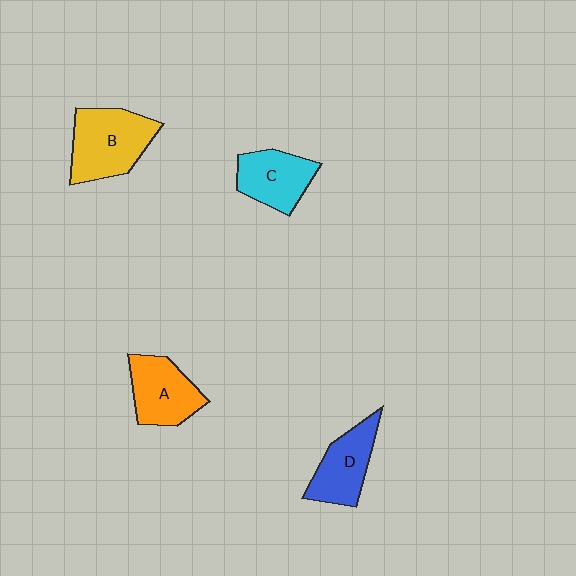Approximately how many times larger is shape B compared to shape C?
Approximately 1.4 times.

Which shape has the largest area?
Shape B (yellow).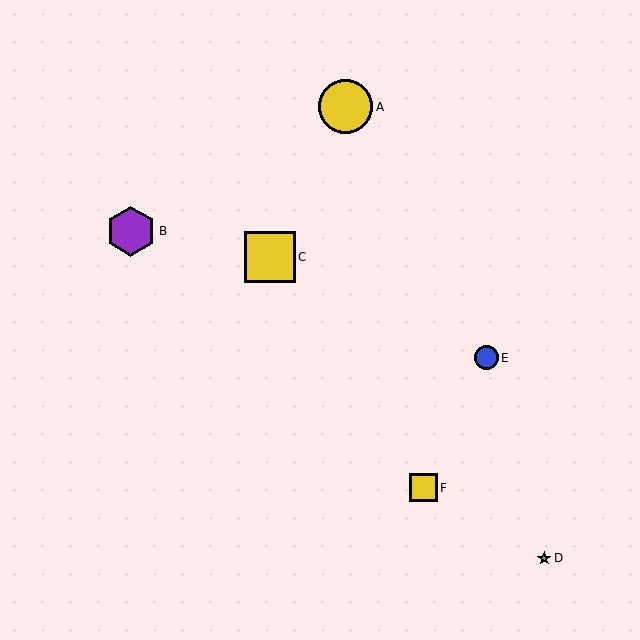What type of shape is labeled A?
Shape A is a yellow circle.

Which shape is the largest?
The yellow circle (labeled A) is the largest.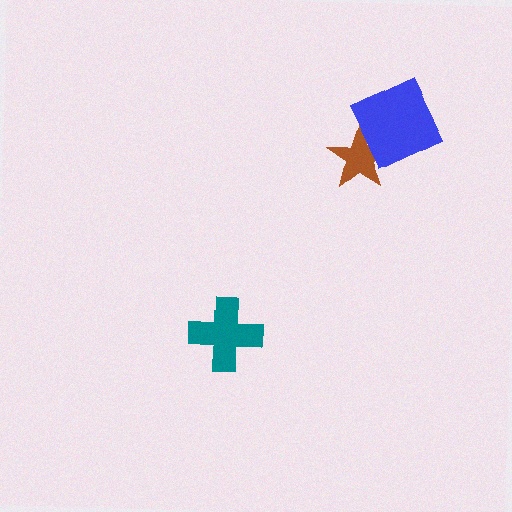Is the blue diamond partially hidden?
No, no other shape covers it.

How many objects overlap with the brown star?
1 object overlaps with the brown star.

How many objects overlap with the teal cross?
0 objects overlap with the teal cross.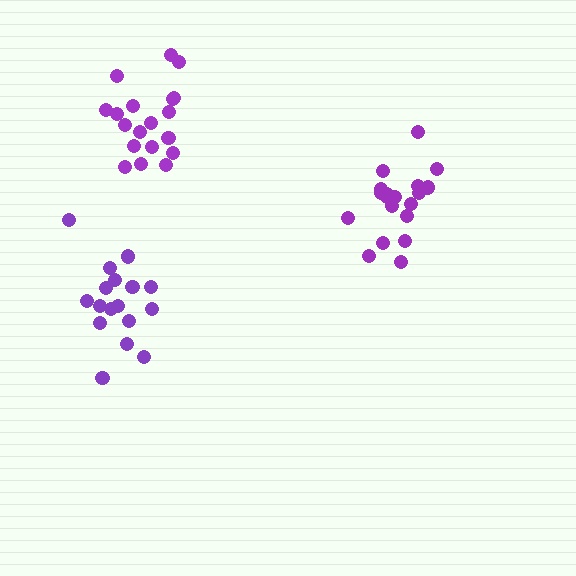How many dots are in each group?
Group 1: 17 dots, Group 2: 19 dots, Group 3: 19 dots (55 total).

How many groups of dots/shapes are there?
There are 3 groups.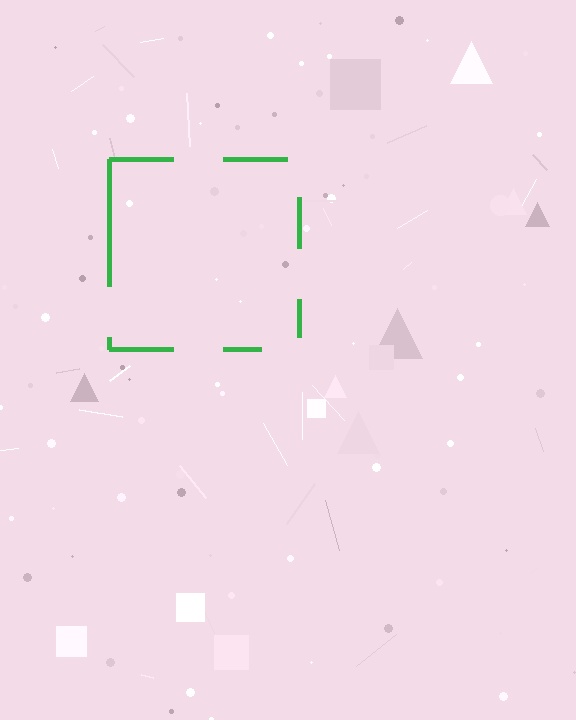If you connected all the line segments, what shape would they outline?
They would outline a square.